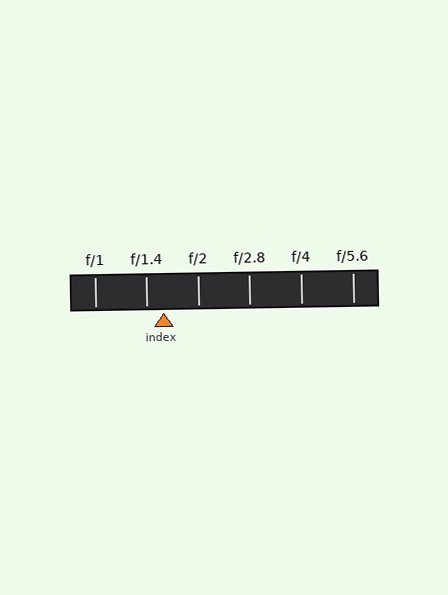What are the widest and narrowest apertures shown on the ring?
The widest aperture shown is f/1 and the narrowest is f/5.6.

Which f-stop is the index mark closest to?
The index mark is closest to f/1.4.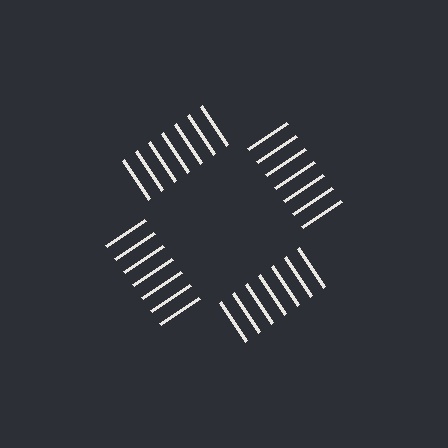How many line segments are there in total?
28 — 7 along each of the 4 edges.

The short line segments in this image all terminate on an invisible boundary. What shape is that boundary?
An illusory square — the line segments terminate on its edges but no continuous stroke is drawn.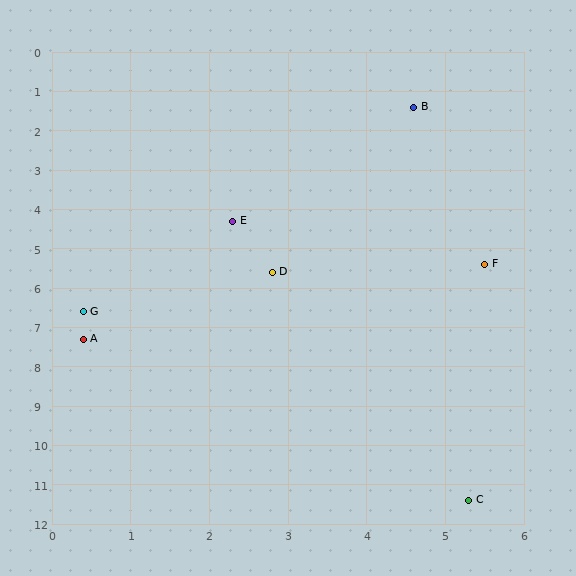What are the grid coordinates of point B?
Point B is at approximately (4.6, 1.4).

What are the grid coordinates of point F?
Point F is at approximately (5.5, 5.4).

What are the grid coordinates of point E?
Point E is at approximately (2.3, 4.3).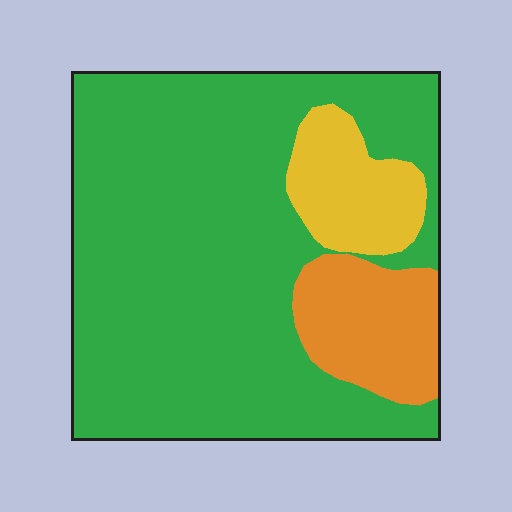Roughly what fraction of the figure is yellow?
Yellow takes up less than a sixth of the figure.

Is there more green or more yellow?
Green.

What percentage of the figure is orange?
Orange takes up about one eighth (1/8) of the figure.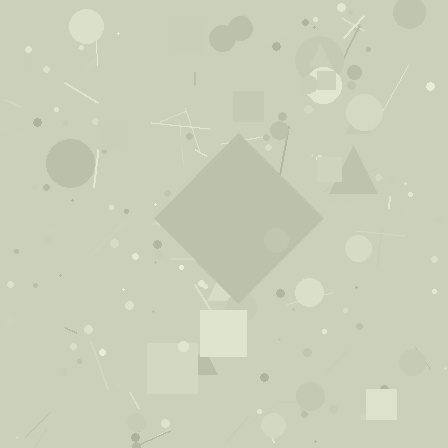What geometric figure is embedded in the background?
A diamond is embedded in the background.